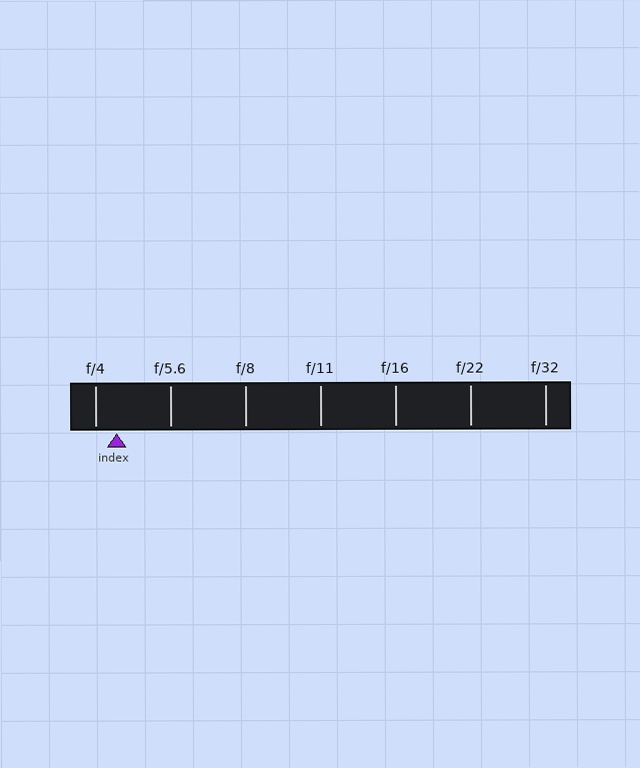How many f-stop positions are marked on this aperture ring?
There are 7 f-stop positions marked.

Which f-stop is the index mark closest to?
The index mark is closest to f/4.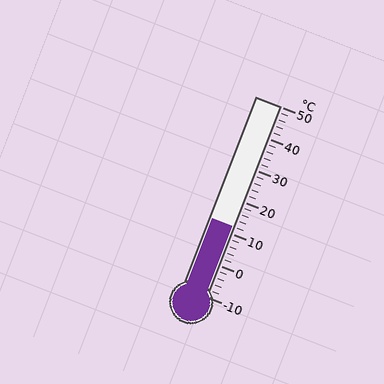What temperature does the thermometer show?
The thermometer shows approximately 12°C.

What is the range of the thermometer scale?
The thermometer scale ranges from -10°C to 50°C.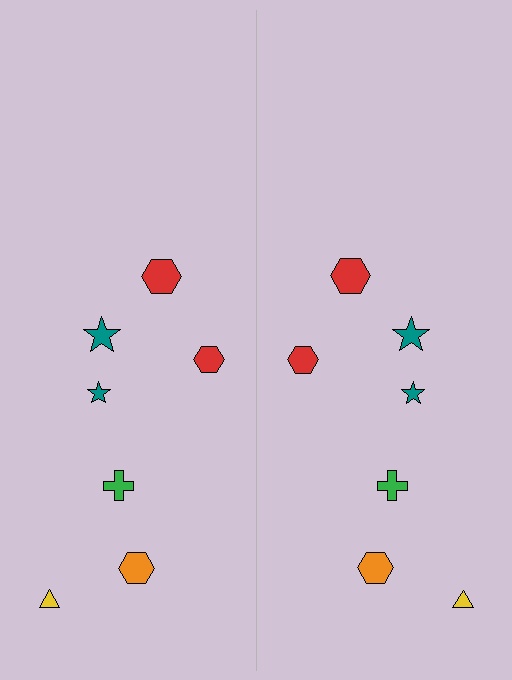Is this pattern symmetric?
Yes, this pattern has bilateral (reflection) symmetry.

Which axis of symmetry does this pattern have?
The pattern has a vertical axis of symmetry running through the center of the image.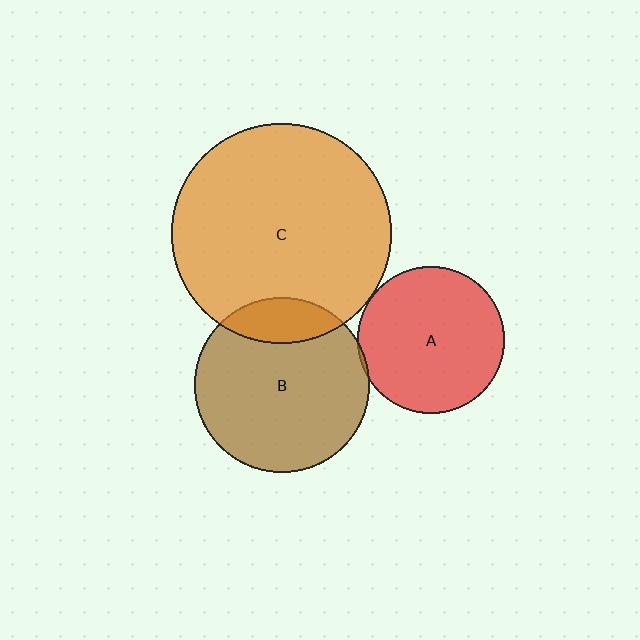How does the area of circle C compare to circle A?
Approximately 2.2 times.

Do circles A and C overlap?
Yes.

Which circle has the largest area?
Circle C (orange).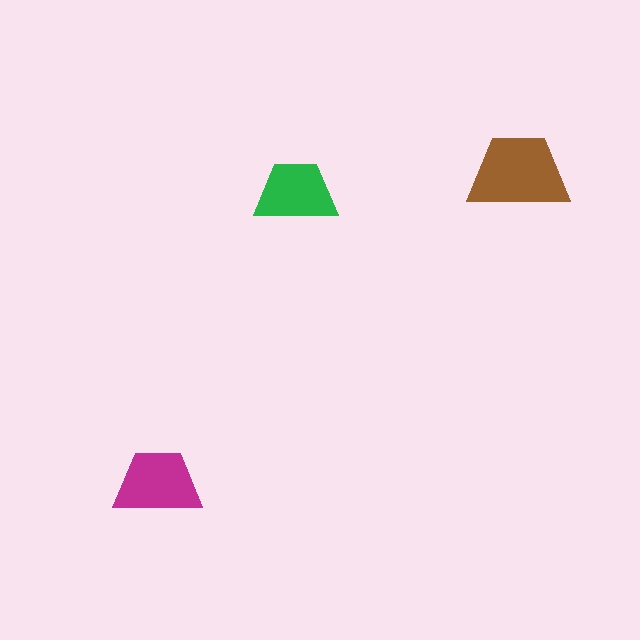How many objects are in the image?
There are 3 objects in the image.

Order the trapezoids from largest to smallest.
the brown one, the magenta one, the green one.